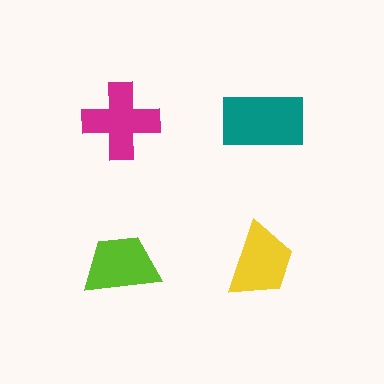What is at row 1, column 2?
A teal rectangle.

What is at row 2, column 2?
A yellow trapezoid.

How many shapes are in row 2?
2 shapes.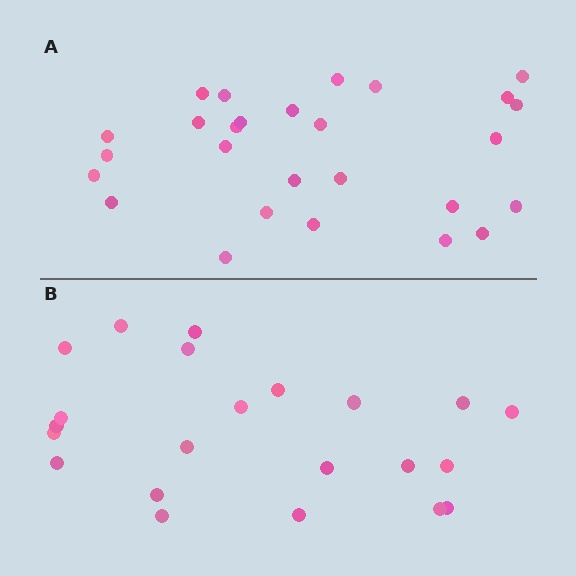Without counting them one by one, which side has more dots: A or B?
Region A (the top region) has more dots.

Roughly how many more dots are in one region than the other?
Region A has about 5 more dots than region B.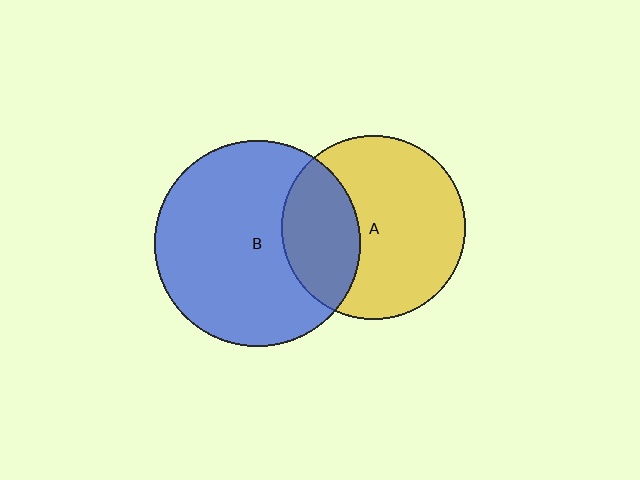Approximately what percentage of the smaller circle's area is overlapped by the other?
Approximately 30%.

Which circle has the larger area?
Circle B (blue).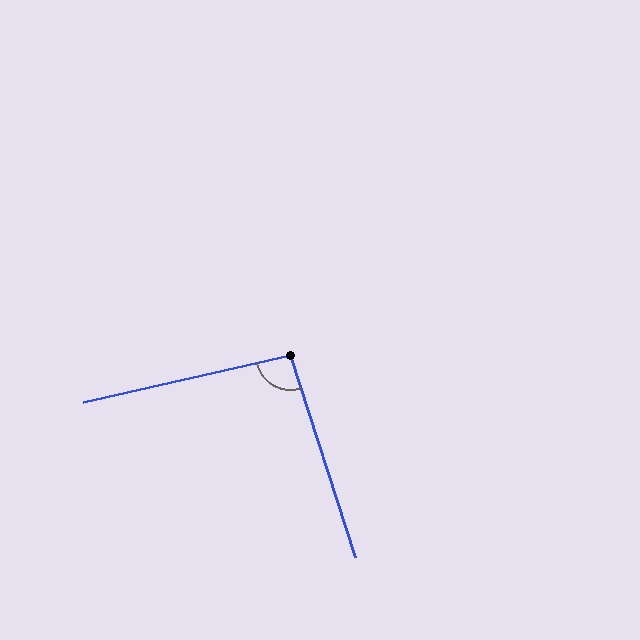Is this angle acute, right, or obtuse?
It is approximately a right angle.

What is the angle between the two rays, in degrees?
Approximately 95 degrees.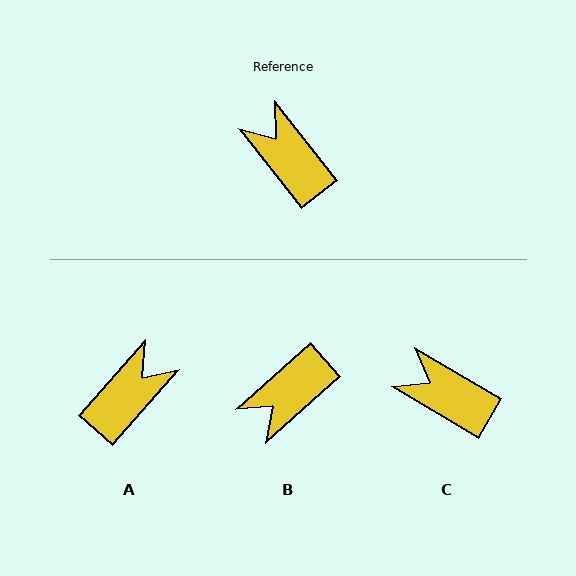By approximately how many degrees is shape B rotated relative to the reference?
Approximately 94 degrees counter-clockwise.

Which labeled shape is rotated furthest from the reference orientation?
B, about 94 degrees away.